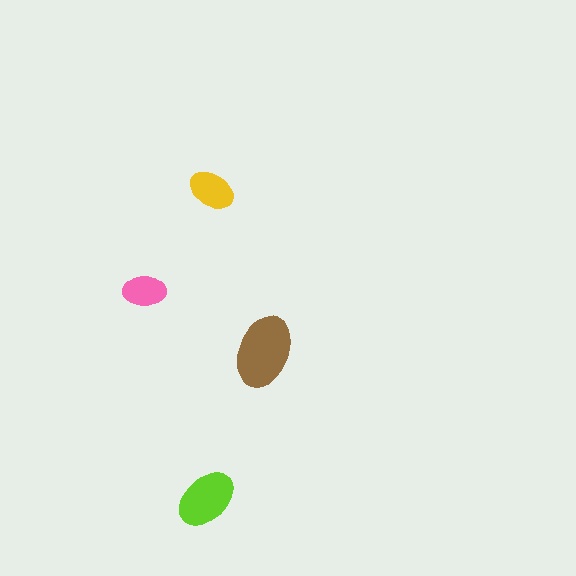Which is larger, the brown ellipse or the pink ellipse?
The brown one.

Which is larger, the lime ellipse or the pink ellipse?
The lime one.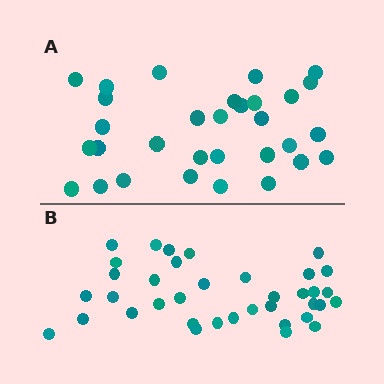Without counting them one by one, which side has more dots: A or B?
Region B (the bottom region) has more dots.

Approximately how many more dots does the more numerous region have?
Region B has about 6 more dots than region A.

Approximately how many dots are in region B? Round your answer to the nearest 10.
About 40 dots. (The exact count is 37, which rounds to 40.)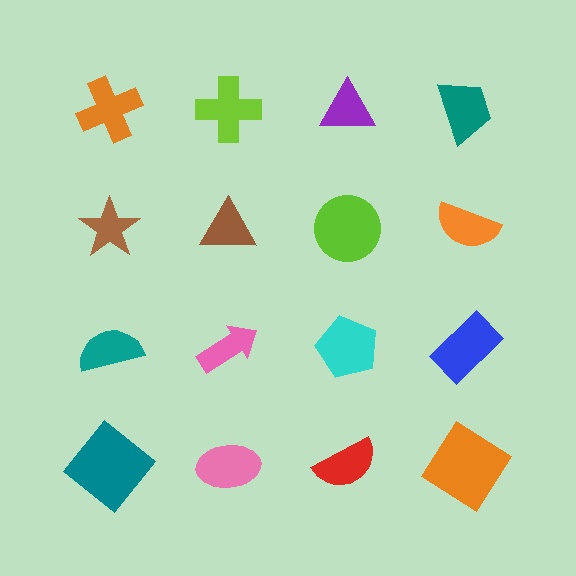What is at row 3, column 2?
A pink arrow.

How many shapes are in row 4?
4 shapes.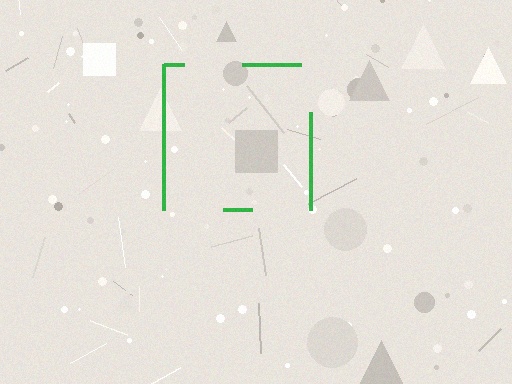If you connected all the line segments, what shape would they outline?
They would outline a square.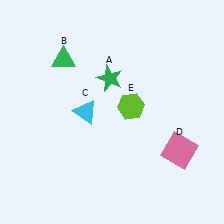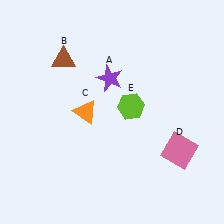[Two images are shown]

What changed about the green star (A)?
In Image 1, A is green. In Image 2, it changed to purple.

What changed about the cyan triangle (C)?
In Image 1, C is cyan. In Image 2, it changed to orange.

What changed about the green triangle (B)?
In Image 1, B is green. In Image 2, it changed to brown.